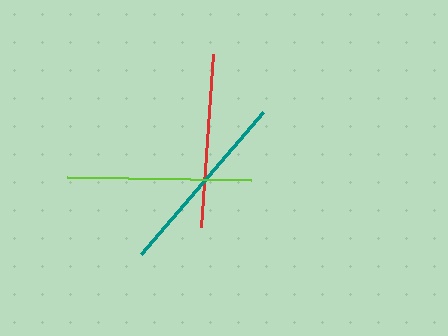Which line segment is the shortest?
The red line is the shortest at approximately 174 pixels.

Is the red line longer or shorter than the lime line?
The lime line is longer than the red line.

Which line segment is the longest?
The teal line is the longest at approximately 188 pixels.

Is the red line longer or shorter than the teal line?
The teal line is longer than the red line.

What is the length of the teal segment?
The teal segment is approximately 188 pixels long.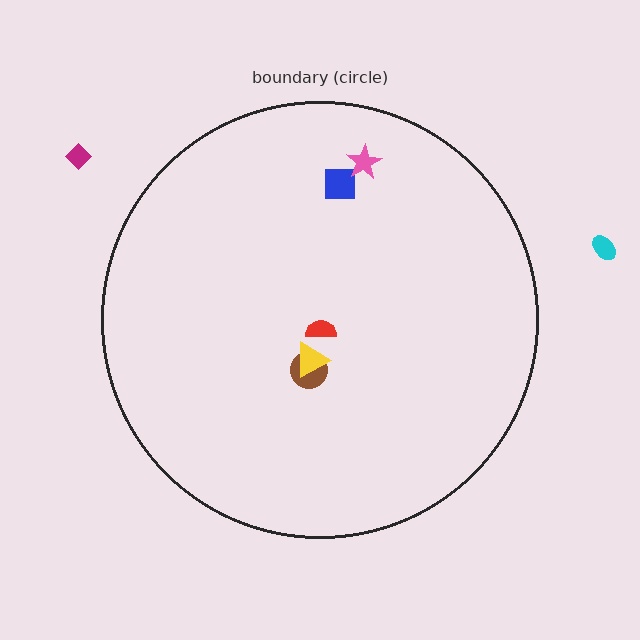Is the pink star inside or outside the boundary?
Inside.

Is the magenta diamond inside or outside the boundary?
Outside.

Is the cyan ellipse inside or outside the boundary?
Outside.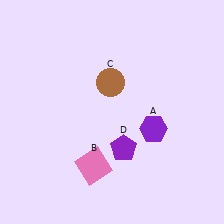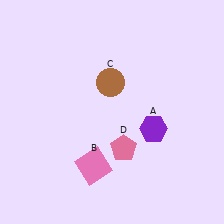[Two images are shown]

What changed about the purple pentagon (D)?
In Image 1, D is purple. In Image 2, it changed to pink.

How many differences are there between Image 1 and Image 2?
There is 1 difference between the two images.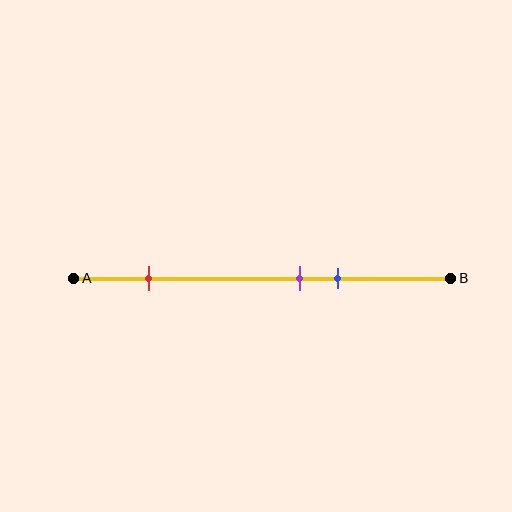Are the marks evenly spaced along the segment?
No, the marks are not evenly spaced.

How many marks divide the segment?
There are 3 marks dividing the segment.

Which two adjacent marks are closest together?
The purple and blue marks are the closest adjacent pair.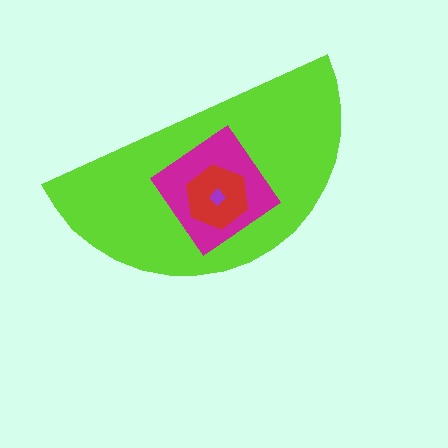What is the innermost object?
The purple diamond.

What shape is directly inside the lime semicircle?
The magenta diamond.